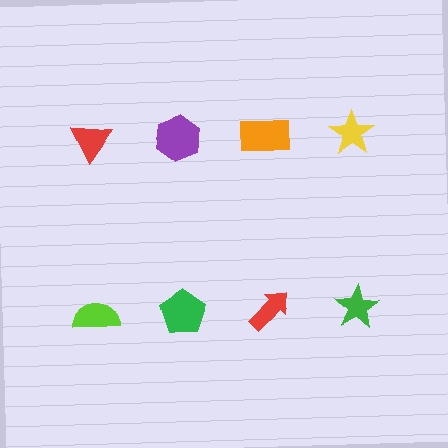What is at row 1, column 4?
A yellow star.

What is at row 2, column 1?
A lime semicircle.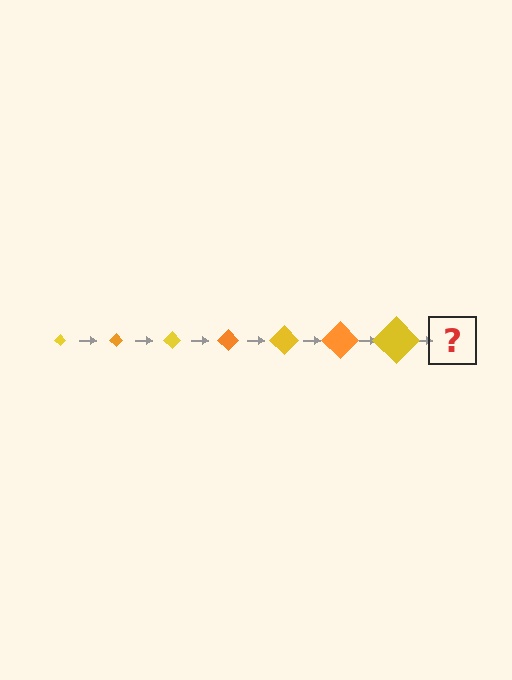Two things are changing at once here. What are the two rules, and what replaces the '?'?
The two rules are that the diamond grows larger each step and the color cycles through yellow and orange. The '?' should be an orange diamond, larger than the previous one.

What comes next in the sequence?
The next element should be an orange diamond, larger than the previous one.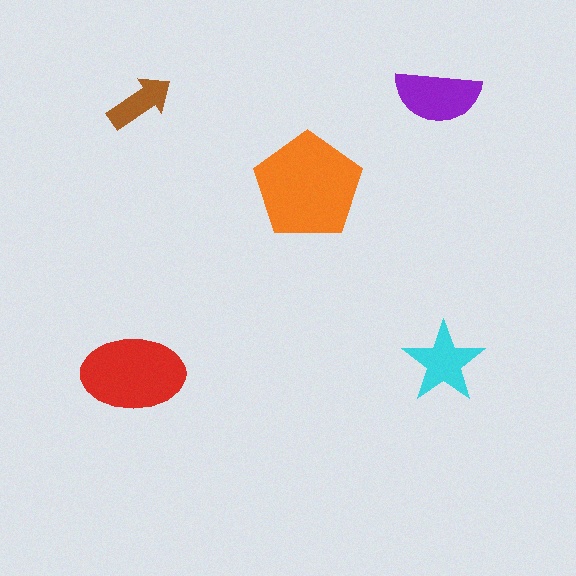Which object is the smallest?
The brown arrow.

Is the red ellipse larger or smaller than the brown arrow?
Larger.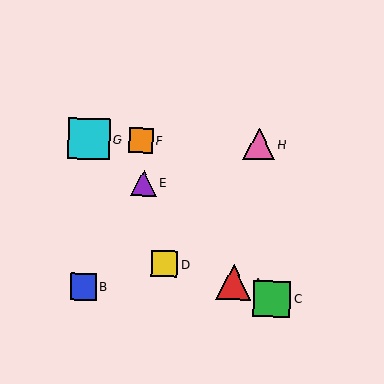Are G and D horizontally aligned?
No, G is at y≈139 and D is at y≈264.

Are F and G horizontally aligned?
Yes, both are at y≈140.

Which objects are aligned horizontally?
Objects F, G, H are aligned horizontally.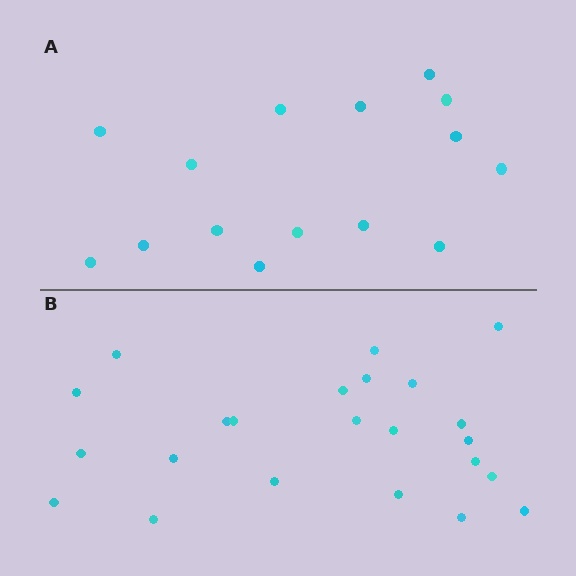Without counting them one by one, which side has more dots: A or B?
Region B (the bottom region) has more dots.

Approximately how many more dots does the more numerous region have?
Region B has roughly 8 or so more dots than region A.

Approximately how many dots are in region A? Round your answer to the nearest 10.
About 20 dots. (The exact count is 15, which rounds to 20.)